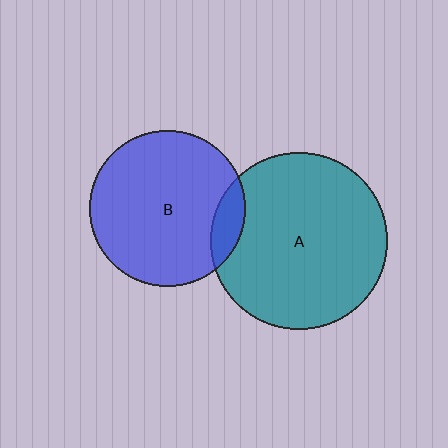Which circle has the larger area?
Circle A (teal).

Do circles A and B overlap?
Yes.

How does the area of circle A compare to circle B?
Approximately 1.3 times.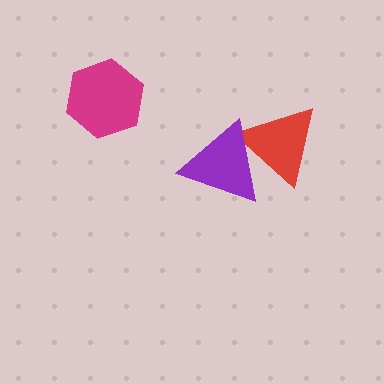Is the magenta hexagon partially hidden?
No, no other shape covers it.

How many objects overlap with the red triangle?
1 object overlaps with the red triangle.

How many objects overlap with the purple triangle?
1 object overlaps with the purple triangle.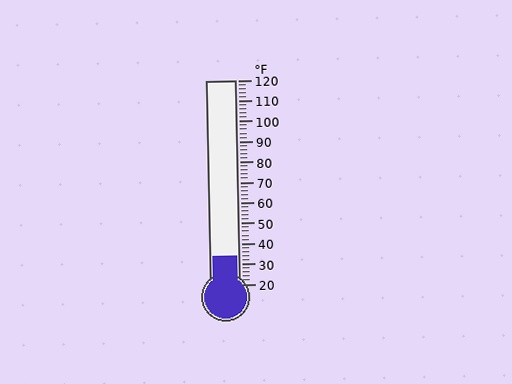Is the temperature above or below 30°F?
The temperature is above 30°F.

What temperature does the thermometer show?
The thermometer shows approximately 34°F.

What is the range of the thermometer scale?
The thermometer scale ranges from 20°F to 120°F.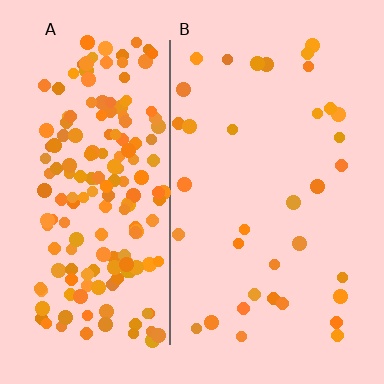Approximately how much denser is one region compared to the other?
Approximately 5.3× — region A over region B.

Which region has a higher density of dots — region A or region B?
A (the left).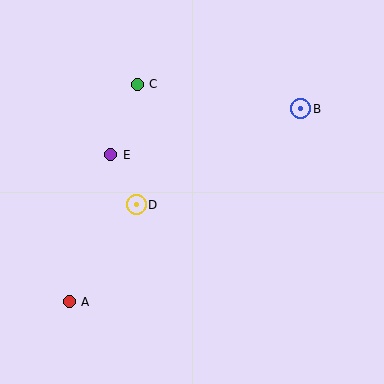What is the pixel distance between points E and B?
The distance between E and B is 196 pixels.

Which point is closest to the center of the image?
Point D at (136, 205) is closest to the center.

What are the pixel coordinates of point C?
Point C is at (137, 84).